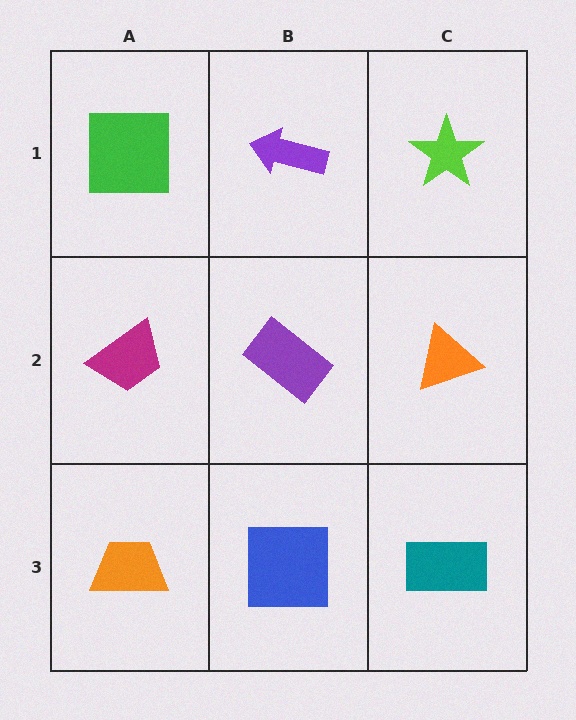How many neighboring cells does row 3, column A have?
2.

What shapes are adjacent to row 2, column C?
A lime star (row 1, column C), a teal rectangle (row 3, column C), a purple rectangle (row 2, column B).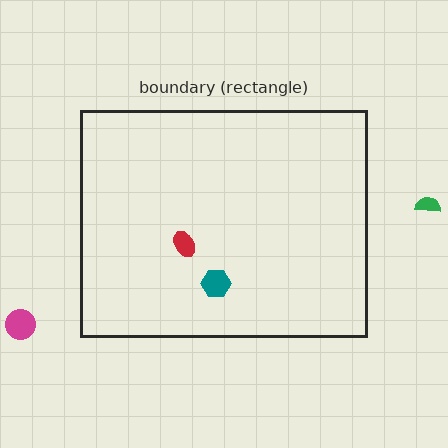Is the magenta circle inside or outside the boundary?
Outside.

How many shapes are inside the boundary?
2 inside, 2 outside.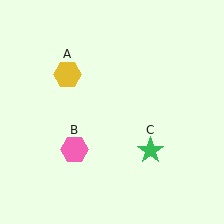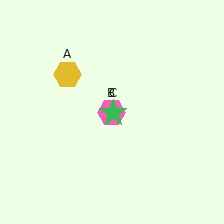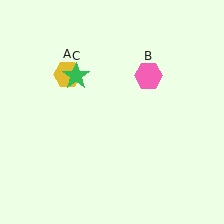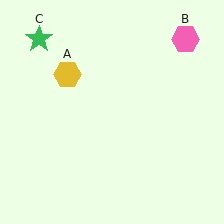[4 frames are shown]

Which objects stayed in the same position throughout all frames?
Yellow hexagon (object A) remained stationary.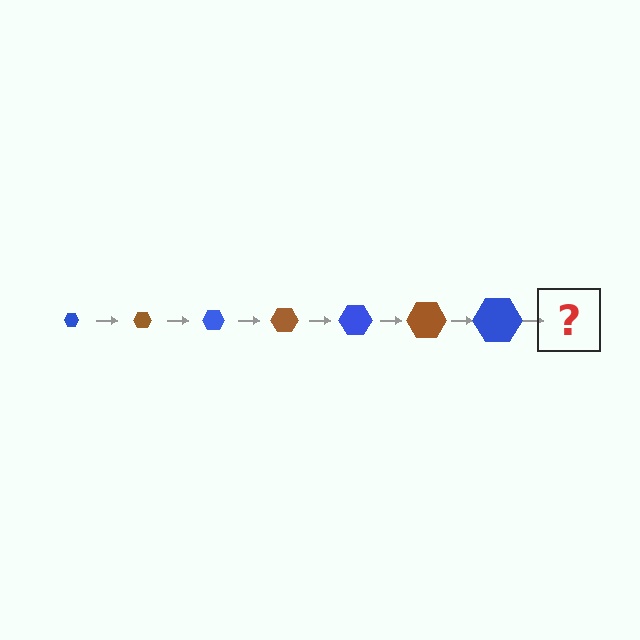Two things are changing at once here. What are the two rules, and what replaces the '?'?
The two rules are that the hexagon grows larger each step and the color cycles through blue and brown. The '?' should be a brown hexagon, larger than the previous one.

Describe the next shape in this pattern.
It should be a brown hexagon, larger than the previous one.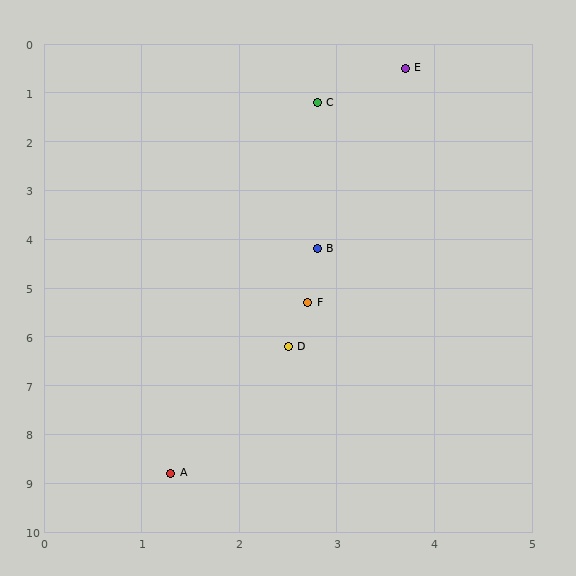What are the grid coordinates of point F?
Point F is at approximately (2.7, 5.3).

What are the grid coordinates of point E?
Point E is at approximately (3.7, 0.5).